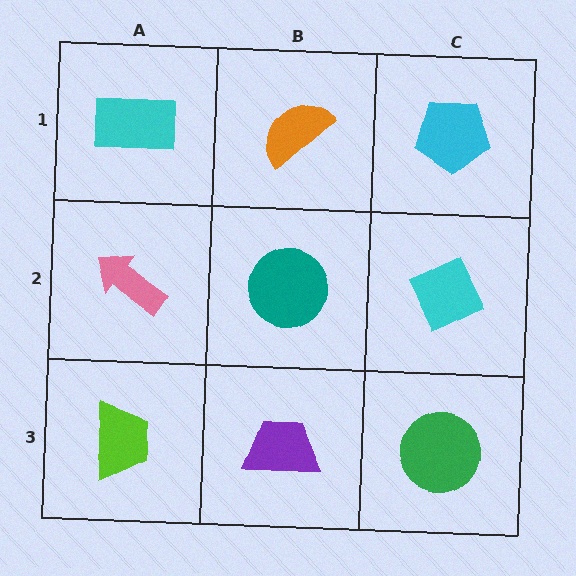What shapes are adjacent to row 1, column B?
A teal circle (row 2, column B), a cyan rectangle (row 1, column A), a cyan pentagon (row 1, column C).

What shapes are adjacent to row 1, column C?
A cyan diamond (row 2, column C), an orange semicircle (row 1, column B).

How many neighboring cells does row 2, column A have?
3.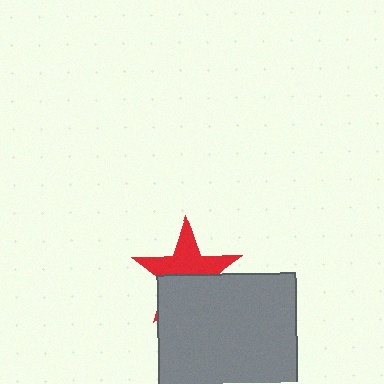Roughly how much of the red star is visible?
About half of it is visible (roughly 54%).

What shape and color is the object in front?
The object in front is a gray square.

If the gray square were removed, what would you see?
You would see the complete red star.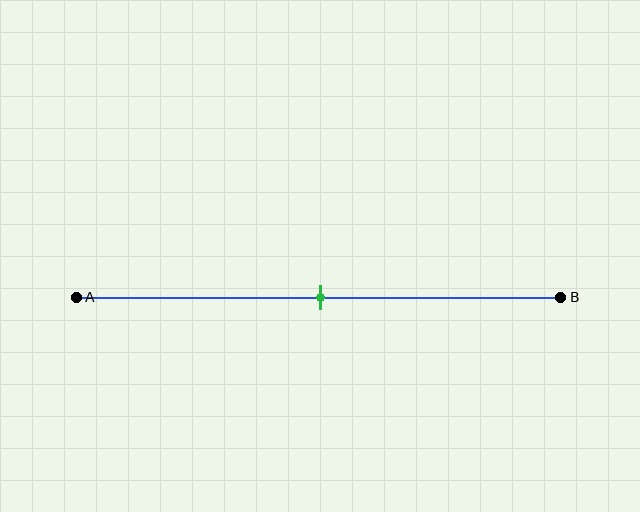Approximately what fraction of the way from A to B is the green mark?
The green mark is approximately 50% of the way from A to B.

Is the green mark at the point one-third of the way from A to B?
No, the mark is at about 50% from A, not at the 33% one-third point.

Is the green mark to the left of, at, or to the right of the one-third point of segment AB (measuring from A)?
The green mark is to the right of the one-third point of segment AB.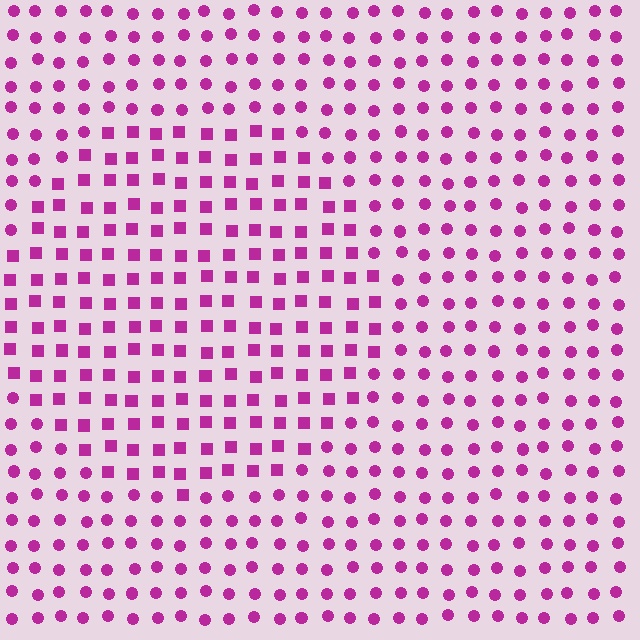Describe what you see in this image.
The image is filled with small magenta elements arranged in a uniform grid. A circle-shaped region contains squares, while the surrounding area contains circles. The boundary is defined purely by the change in element shape.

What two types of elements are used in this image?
The image uses squares inside the circle region and circles outside it.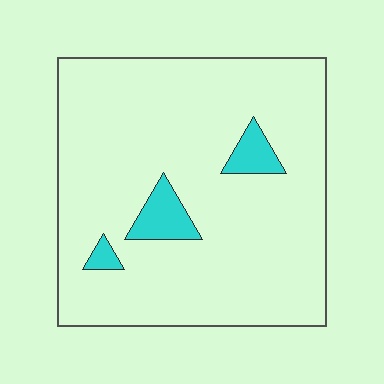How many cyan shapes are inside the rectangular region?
3.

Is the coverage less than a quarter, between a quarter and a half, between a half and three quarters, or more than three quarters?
Less than a quarter.